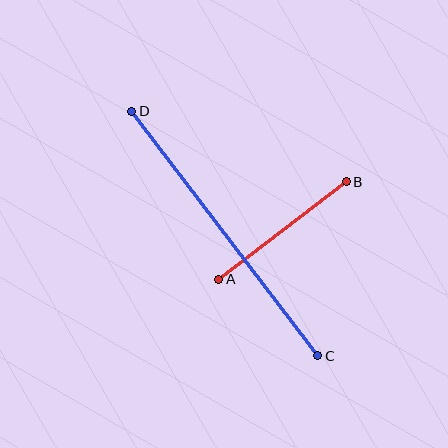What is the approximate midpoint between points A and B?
The midpoint is at approximately (282, 231) pixels.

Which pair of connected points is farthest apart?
Points C and D are farthest apart.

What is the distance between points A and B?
The distance is approximately 161 pixels.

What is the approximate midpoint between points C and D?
The midpoint is at approximately (225, 233) pixels.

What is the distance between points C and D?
The distance is approximately 307 pixels.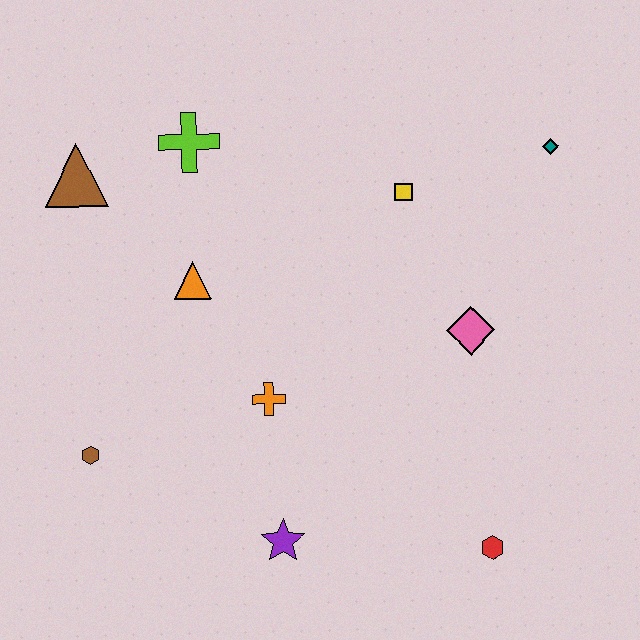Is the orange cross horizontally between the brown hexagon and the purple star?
Yes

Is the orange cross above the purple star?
Yes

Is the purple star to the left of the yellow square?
Yes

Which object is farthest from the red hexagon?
The brown triangle is farthest from the red hexagon.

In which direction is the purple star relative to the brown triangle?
The purple star is below the brown triangle.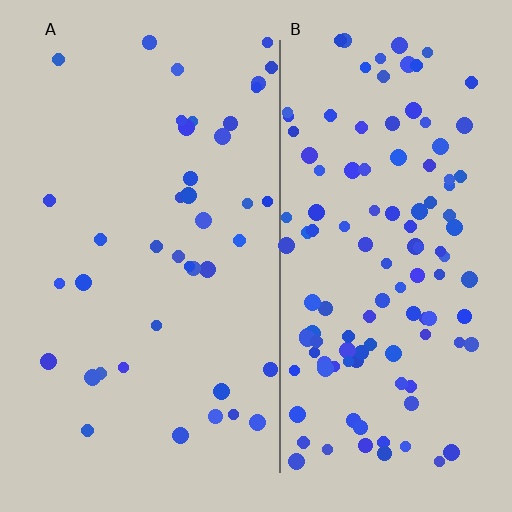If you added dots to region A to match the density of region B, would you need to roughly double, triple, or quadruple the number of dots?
Approximately triple.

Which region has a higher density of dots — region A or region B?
B (the right).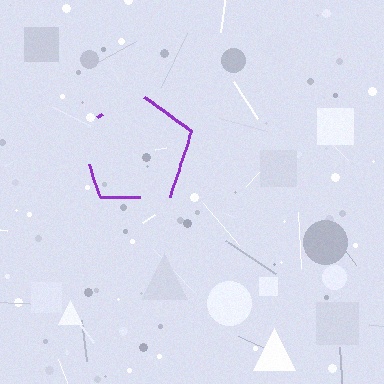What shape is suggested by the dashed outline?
The dashed outline suggests a pentagon.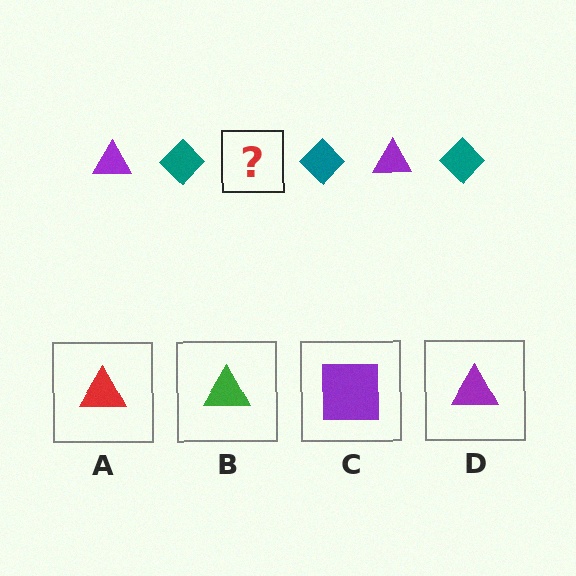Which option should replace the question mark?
Option D.